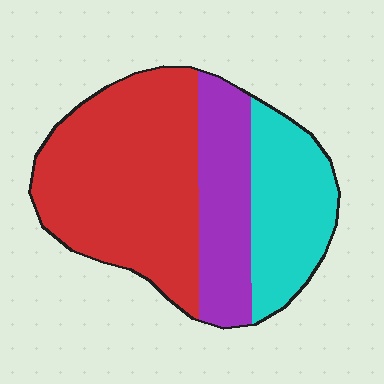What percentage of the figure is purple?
Purple covers about 25% of the figure.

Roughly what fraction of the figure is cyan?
Cyan takes up about one quarter (1/4) of the figure.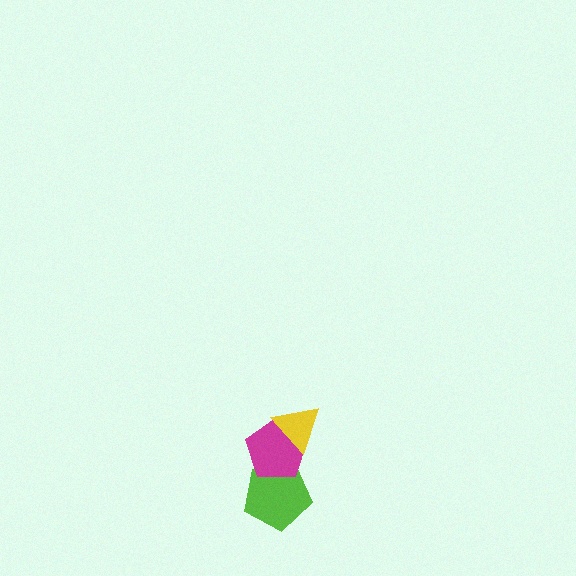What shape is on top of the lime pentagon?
The magenta pentagon is on top of the lime pentagon.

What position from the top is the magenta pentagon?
The magenta pentagon is 2nd from the top.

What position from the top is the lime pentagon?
The lime pentagon is 3rd from the top.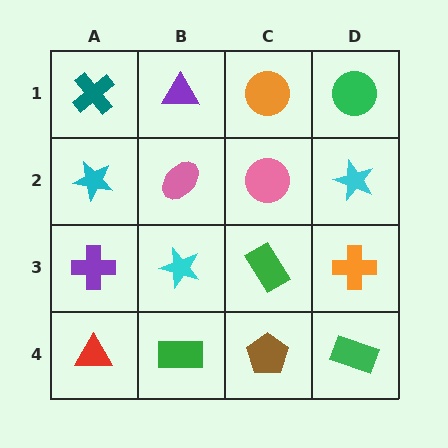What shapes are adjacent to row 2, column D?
A green circle (row 1, column D), an orange cross (row 3, column D), a pink circle (row 2, column C).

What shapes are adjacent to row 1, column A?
A cyan star (row 2, column A), a purple triangle (row 1, column B).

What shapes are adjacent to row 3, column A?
A cyan star (row 2, column A), a red triangle (row 4, column A), a cyan star (row 3, column B).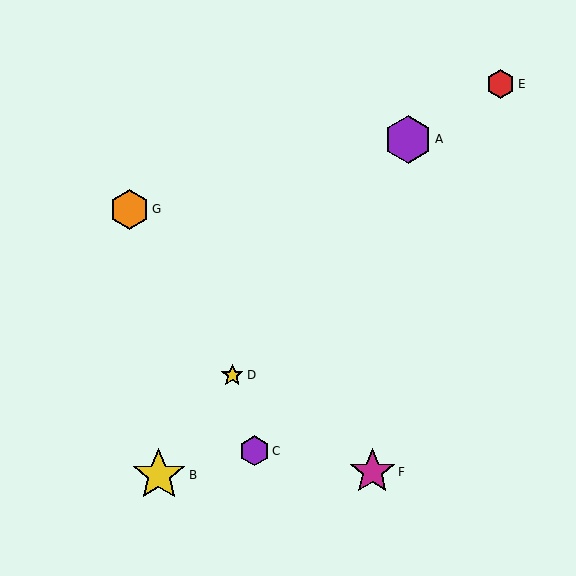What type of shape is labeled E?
Shape E is a red hexagon.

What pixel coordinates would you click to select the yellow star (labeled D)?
Click at (232, 375) to select the yellow star D.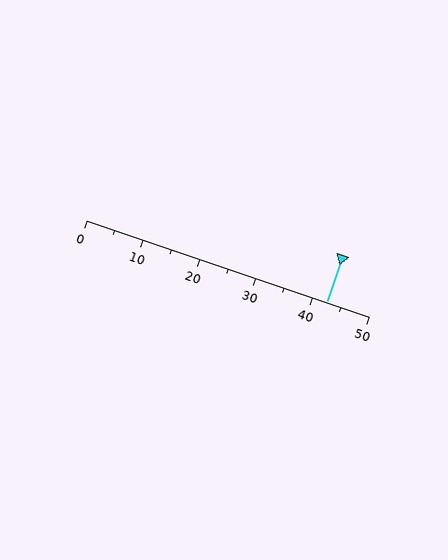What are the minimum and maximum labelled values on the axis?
The axis runs from 0 to 50.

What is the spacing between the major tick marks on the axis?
The major ticks are spaced 10 apart.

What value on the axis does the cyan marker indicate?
The marker indicates approximately 42.5.